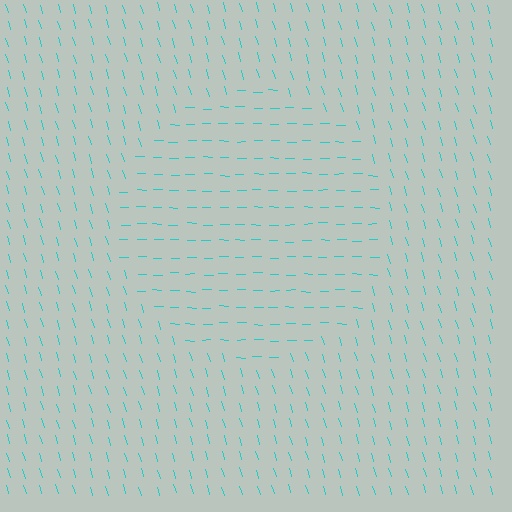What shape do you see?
I see a circle.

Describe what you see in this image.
The image is filled with small cyan line segments. A circle region in the image has lines oriented differently from the surrounding lines, creating a visible texture boundary.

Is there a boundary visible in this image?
Yes, there is a texture boundary formed by a change in line orientation.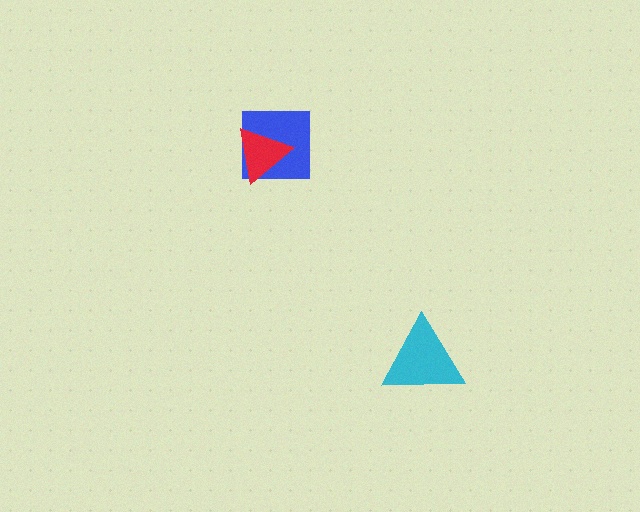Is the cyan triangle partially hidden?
No, no other shape covers it.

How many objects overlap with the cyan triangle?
0 objects overlap with the cyan triangle.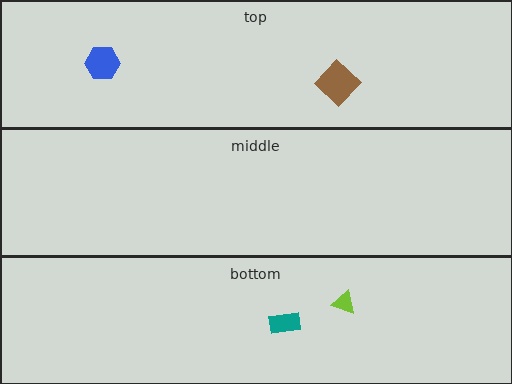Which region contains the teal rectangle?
The bottom region.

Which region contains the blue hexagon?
The top region.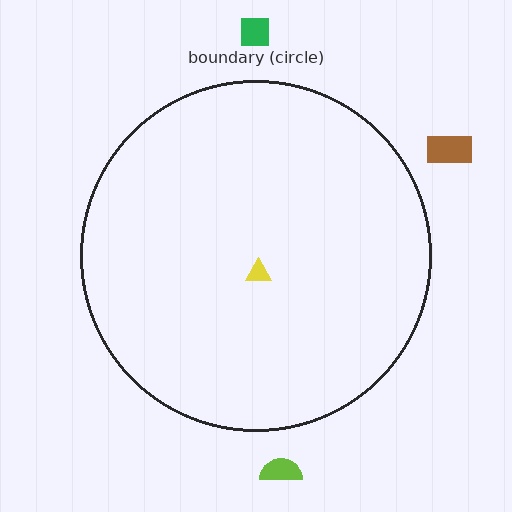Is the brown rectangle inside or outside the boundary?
Outside.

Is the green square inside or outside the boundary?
Outside.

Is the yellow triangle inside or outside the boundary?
Inside.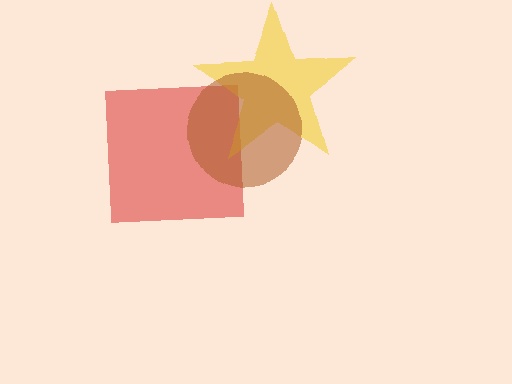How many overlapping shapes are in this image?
There are 3 overlapping shapes in the image.